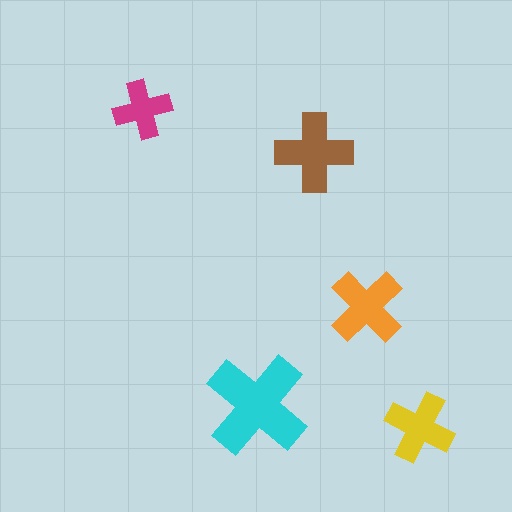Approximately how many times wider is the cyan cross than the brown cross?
About 1.5 times wider.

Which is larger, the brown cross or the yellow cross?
The brown one.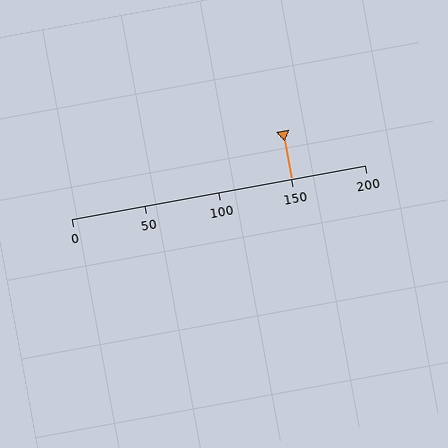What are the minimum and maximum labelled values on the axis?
The axis runs from 0 to 200.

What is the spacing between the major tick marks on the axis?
The major ticks are spaced 50 apart.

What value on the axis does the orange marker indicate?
The marker indicates approximately 150.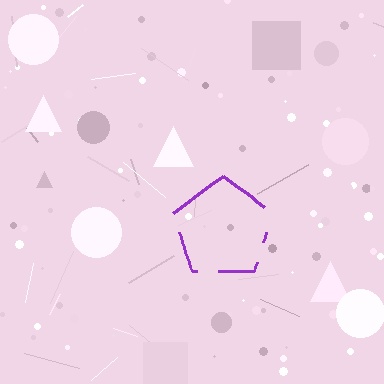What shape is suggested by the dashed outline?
The dashed outline suggests a pentagon.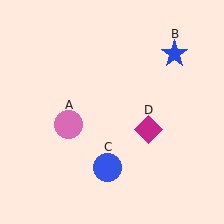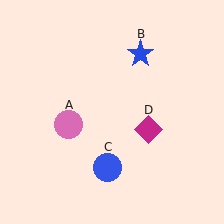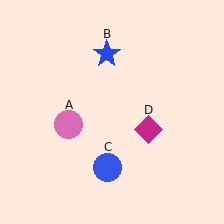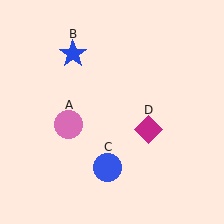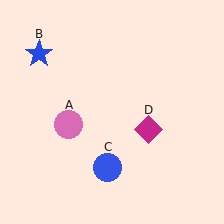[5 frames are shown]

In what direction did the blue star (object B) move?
The blue star (object B) moved left.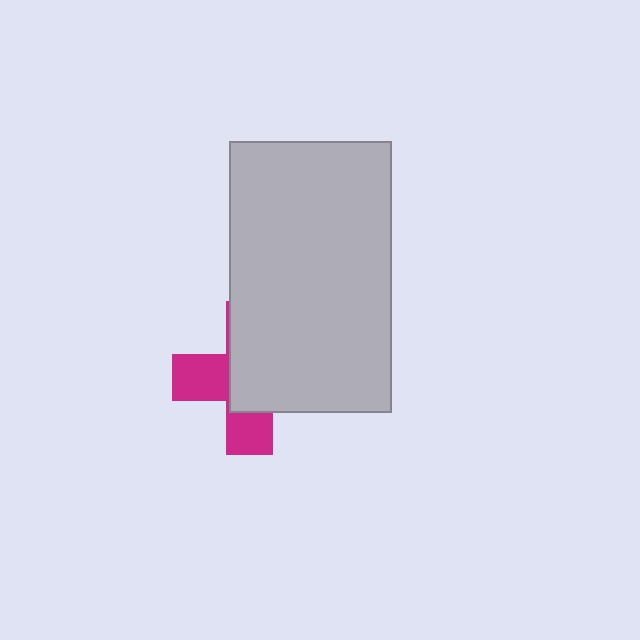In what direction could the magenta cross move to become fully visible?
The magenta cross could move toward the lower-left. That would shift it out from behind the light gray rectangle entirely.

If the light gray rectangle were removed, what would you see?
You would see the complete magenta cross.